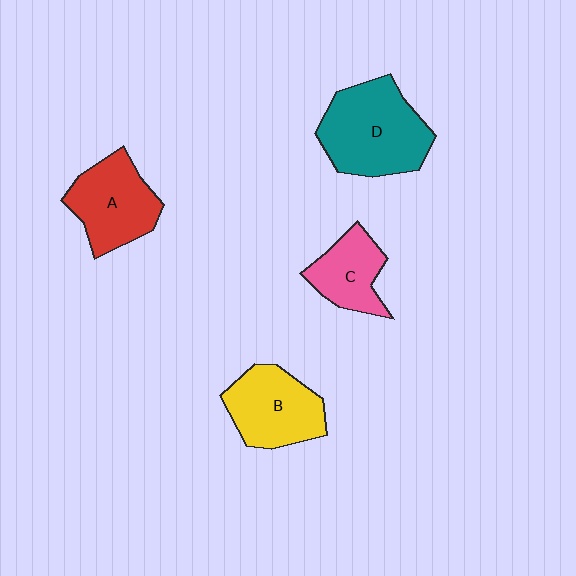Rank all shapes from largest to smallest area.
From largest to smallest: D (teal), B (yellow), A (red), C (pink).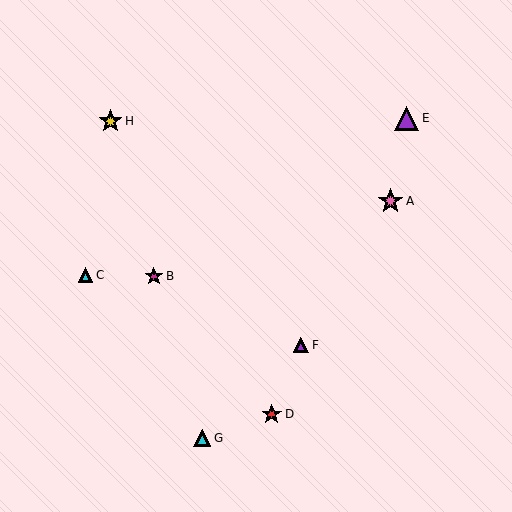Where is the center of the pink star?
The center of the pink star is at (391, 201).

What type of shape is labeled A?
Shape A is a pink star.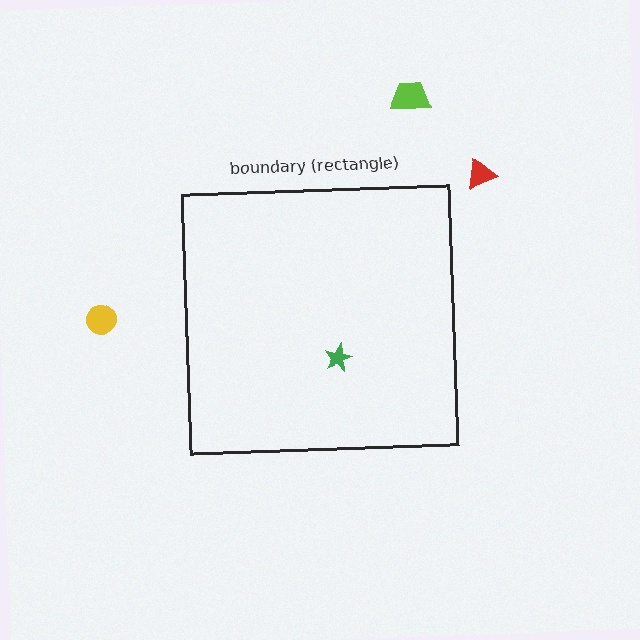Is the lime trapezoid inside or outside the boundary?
Outside.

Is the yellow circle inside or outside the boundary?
Outside.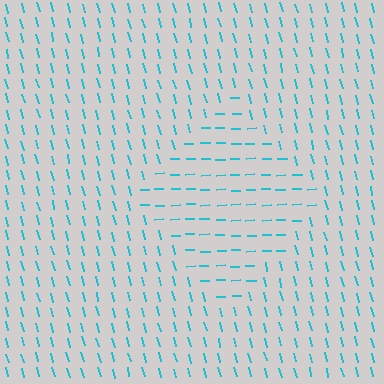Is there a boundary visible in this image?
Yes, there is a texture boundary formed by a change in line orientation.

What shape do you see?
I see a diamond.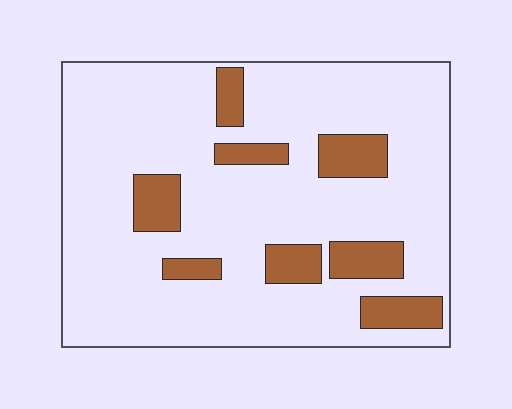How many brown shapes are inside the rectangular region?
8.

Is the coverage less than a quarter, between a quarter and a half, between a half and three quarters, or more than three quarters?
Less than a quarter.